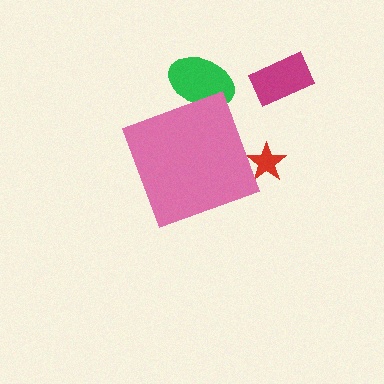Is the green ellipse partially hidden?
Yes, the green ellipse is partially hidden behind the pink diamond.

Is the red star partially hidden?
Yes, the red star is partially hidden behind the pink diamond.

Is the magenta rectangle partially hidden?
No, the magenta rectangle is fully visible.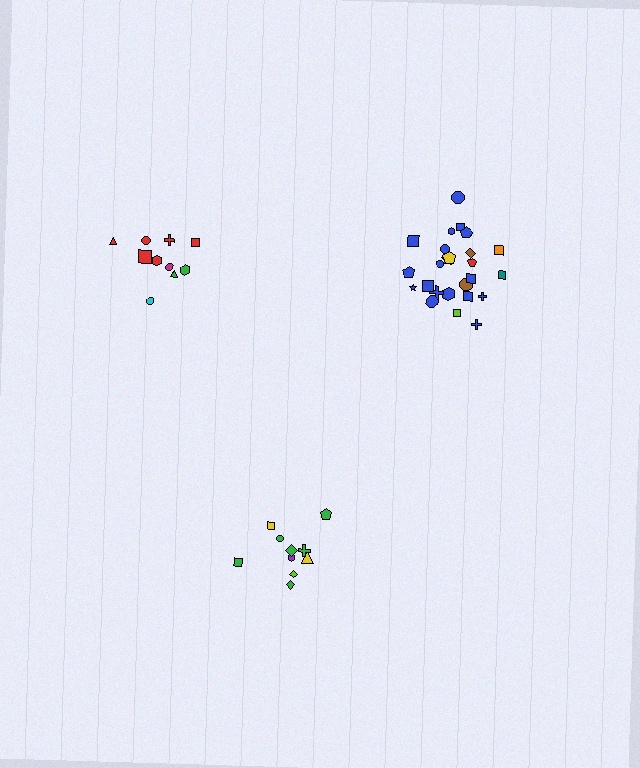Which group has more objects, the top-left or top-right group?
The top-right group.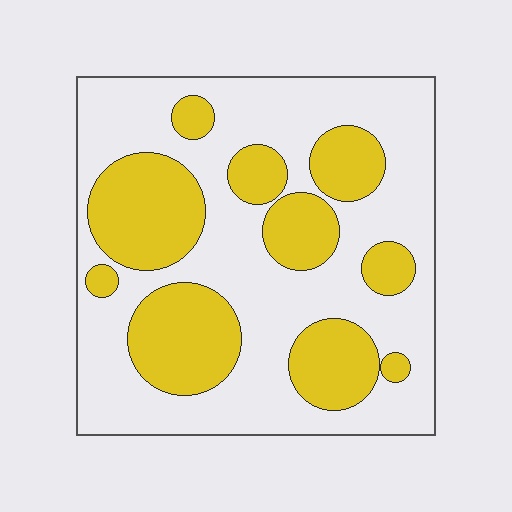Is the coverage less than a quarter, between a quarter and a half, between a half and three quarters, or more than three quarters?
Between a quarter and a half.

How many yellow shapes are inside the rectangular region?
10.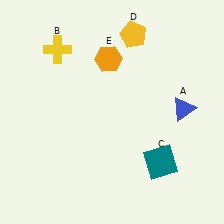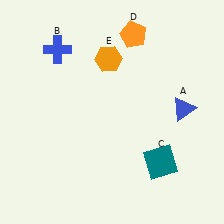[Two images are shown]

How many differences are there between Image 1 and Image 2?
There are 2 differences between the two images.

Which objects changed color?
B changed from yellow to blue. D changed from yellow to orange.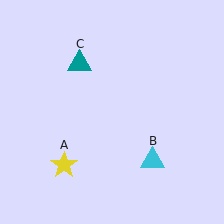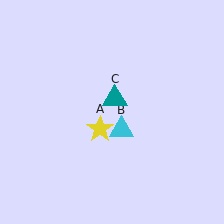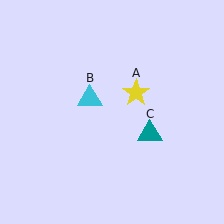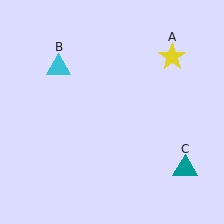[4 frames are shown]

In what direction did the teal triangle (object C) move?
The teal triangle (object C) moved down and to the right.